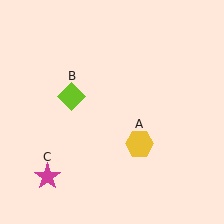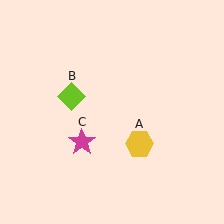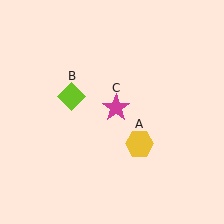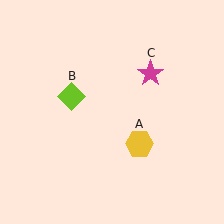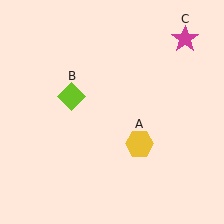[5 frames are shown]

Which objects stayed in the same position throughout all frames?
Yellow hexagon (object A) and lime diamond (object B) remained stationary.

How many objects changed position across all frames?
1 object changed position: magenta star (object C).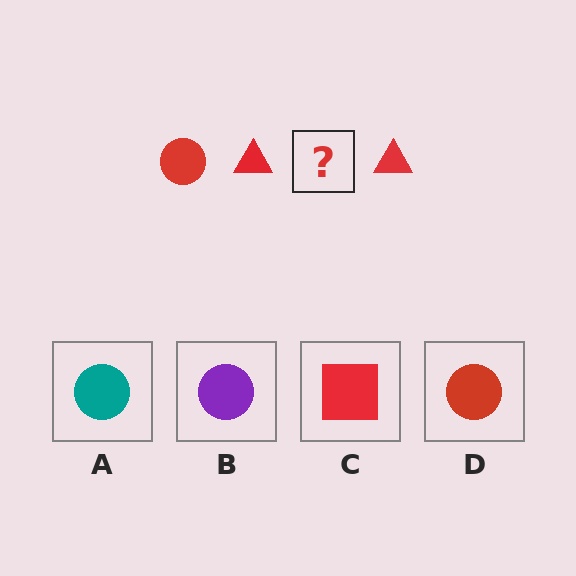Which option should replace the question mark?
Option D.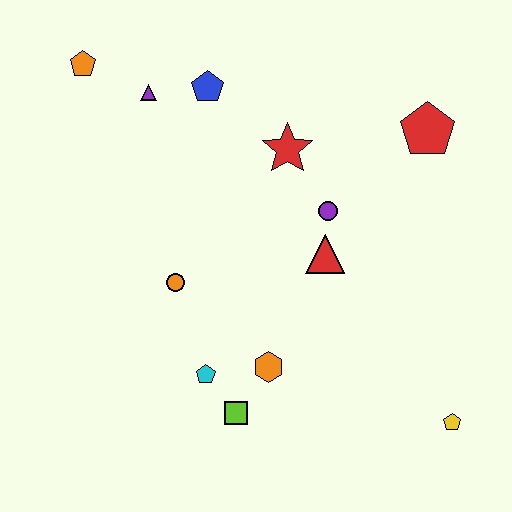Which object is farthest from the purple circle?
The orange pentagon is farthest from the purple circle.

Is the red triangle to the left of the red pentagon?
Yes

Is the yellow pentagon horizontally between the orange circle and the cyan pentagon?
No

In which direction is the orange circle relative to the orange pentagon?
The orange circle is below the orange pentagon.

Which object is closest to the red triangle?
The purple circle is closest to the red triangle.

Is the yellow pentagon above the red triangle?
No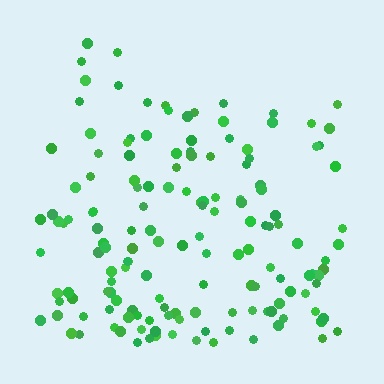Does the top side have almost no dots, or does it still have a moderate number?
Still a moderate number, just noticeably fewer than the bottom.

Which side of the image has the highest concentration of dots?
The bottom.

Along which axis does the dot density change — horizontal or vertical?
Vertical.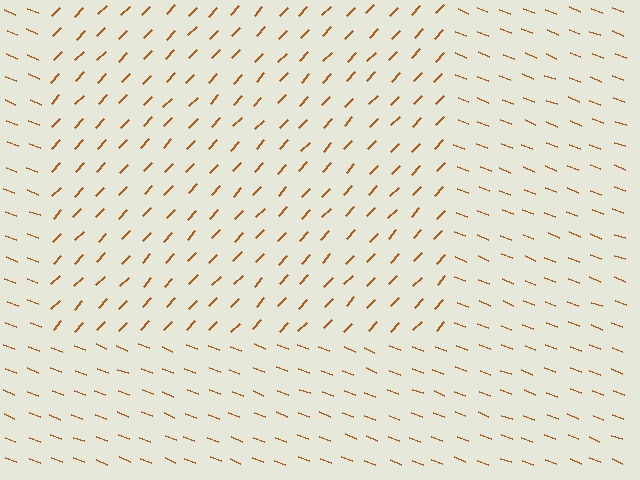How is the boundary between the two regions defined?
The boundary is defined purely by a change in line orientation (approximately 68 degrees difference). All lines are the same color and thickness.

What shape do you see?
I see a rectangle.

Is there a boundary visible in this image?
Yes, there is a texture boundary formed by a change in line orientation.